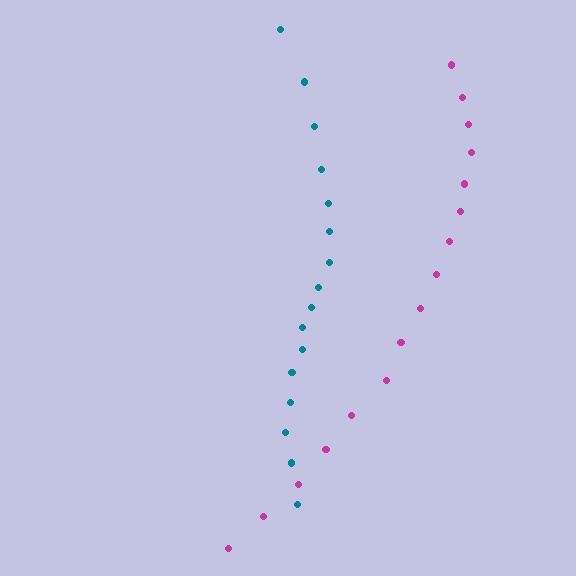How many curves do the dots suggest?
There are 2 distinct paths.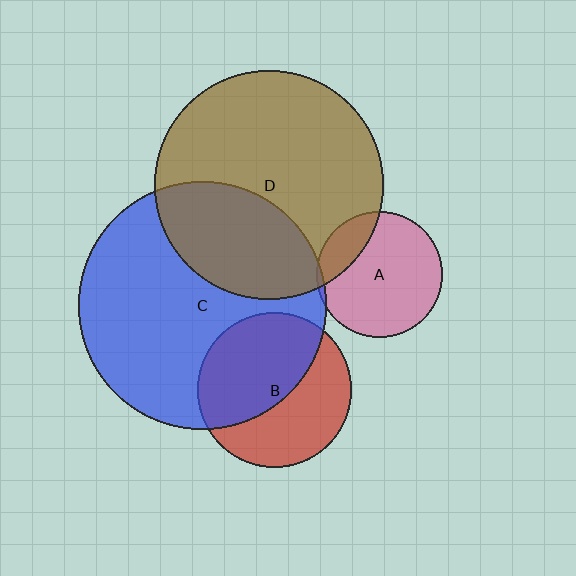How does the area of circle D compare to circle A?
Approximately 3.3 times.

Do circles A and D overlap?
Yes.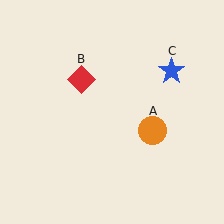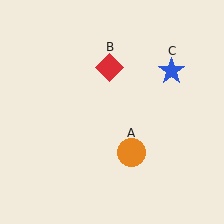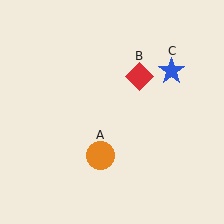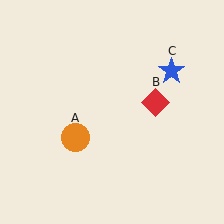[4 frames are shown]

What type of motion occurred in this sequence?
The orange circle (object A), red diamond (object B) rotated clockwise around the center of the scene.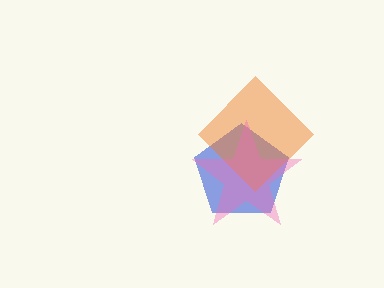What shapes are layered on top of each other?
The layered shapes are: a blue pentagon, an orange diamond, a pink star.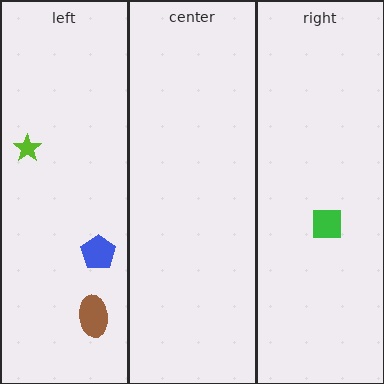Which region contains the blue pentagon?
The left region.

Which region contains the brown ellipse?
The left region.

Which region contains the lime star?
The left region.